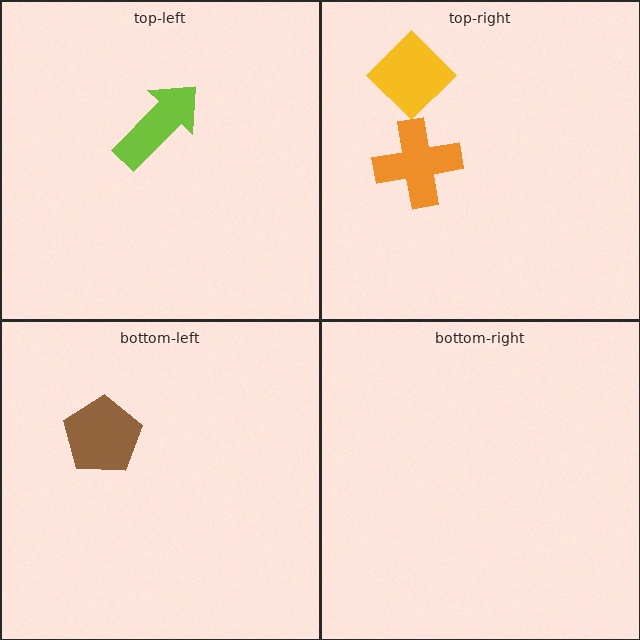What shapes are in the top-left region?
The lime arrow.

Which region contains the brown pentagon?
The bottom-left region.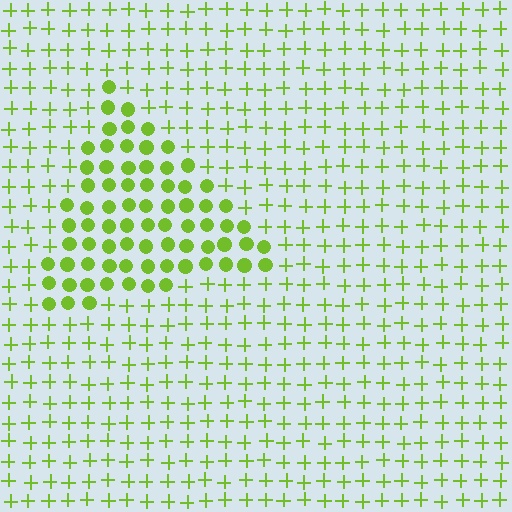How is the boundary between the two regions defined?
The boundary is defined by a change in element shape: circles inside vs. plus signs outside. All elements share the same color and spacing.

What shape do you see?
I see a triangle.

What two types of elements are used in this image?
The image uses circles inside the triangle region and plus signs outside it.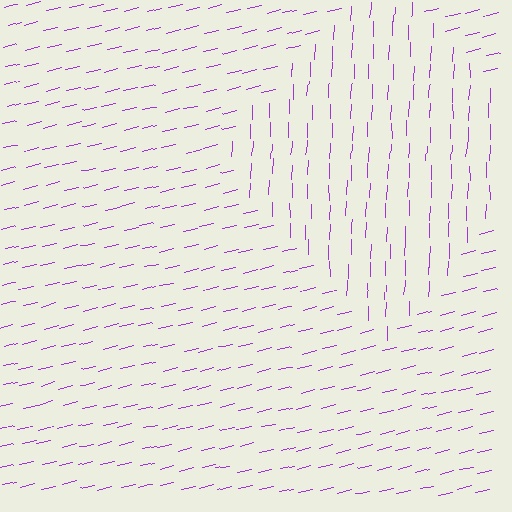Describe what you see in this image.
The image is filled with small purple line segments. A diamond region in the image has lines oriented differently from the surrounding lines, creating a visible texture boundary.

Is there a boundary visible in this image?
Yes, there is a texture boundary formed by a change in line orientation.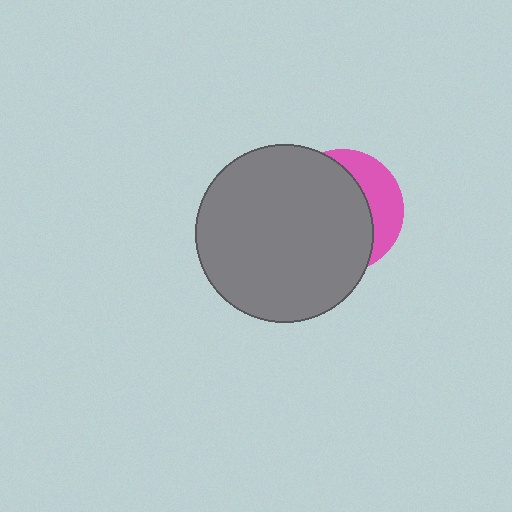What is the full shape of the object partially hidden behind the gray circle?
The partially hidden object is a pink circle.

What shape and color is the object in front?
The object in front is a gray circle.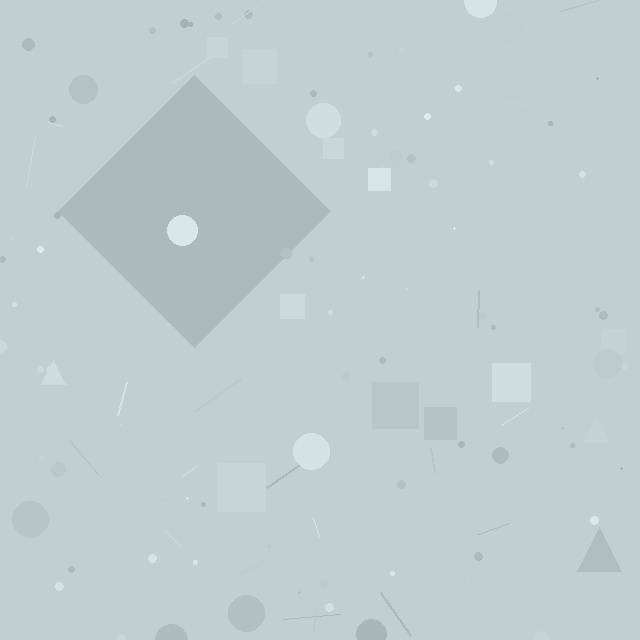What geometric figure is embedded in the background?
A diamond is embedded in the background.